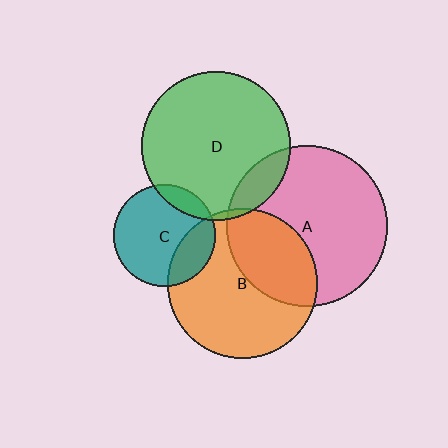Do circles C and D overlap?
Yes.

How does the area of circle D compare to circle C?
Approximately 2.1 times.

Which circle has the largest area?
Circle A (pink).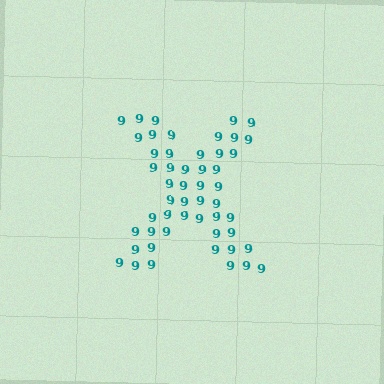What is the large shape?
The large shape is the letter X.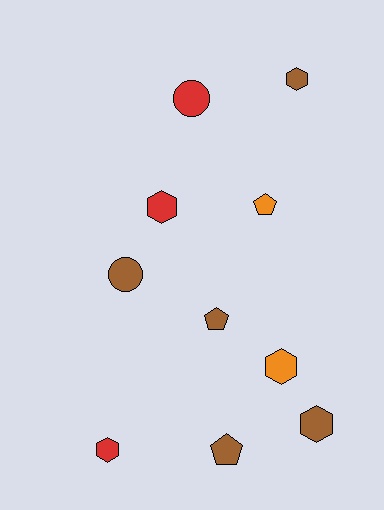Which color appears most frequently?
Brown, with 5 objects.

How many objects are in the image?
There are 10 objects.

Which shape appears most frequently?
Hexagon, with 5 objects.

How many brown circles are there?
There is 1 brown circle.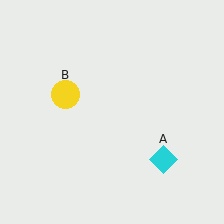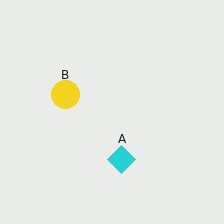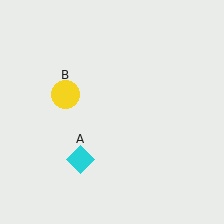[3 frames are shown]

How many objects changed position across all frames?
1 object changed position: cyan diamond (object A).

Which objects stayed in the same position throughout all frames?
Yellow circle (object B) remained stationary.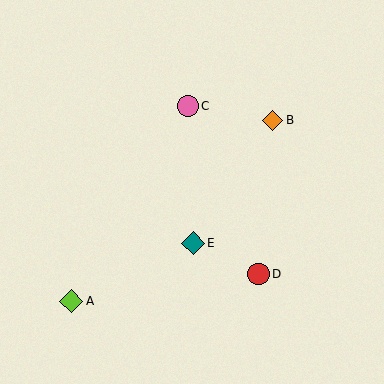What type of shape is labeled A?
Shape A is a lime diamond.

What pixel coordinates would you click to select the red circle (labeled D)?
Click at (258, 274) to select the red circle D.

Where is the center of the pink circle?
The center of the pink circle is at (188, 106).